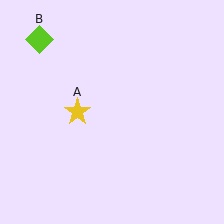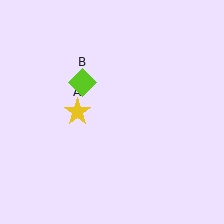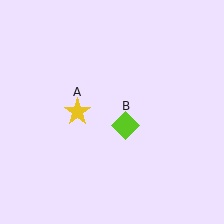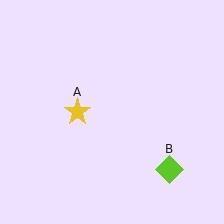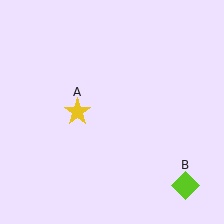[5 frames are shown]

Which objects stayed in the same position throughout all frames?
Yellow star (object A) remained stationary.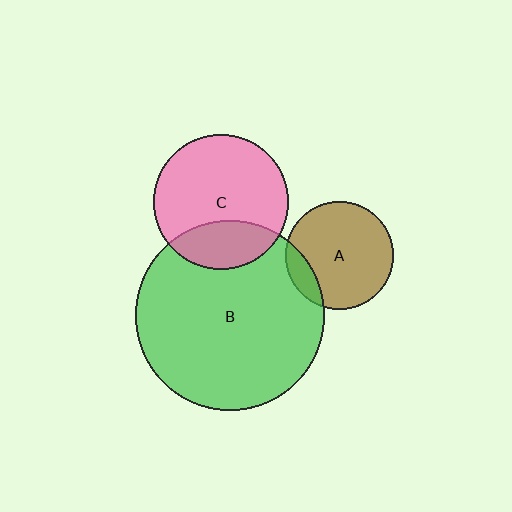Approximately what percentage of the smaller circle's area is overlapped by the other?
Approximately 15%.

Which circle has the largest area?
Circle B (green).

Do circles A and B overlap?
Yes.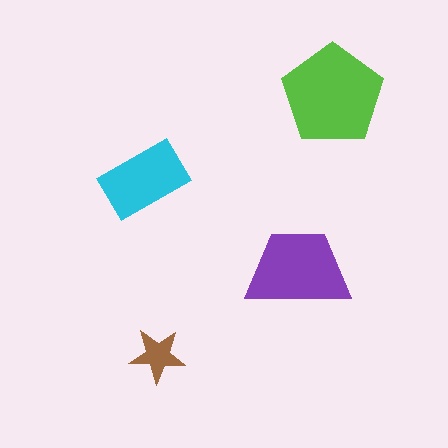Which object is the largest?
The lime pentagon.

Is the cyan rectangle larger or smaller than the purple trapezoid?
Smaller.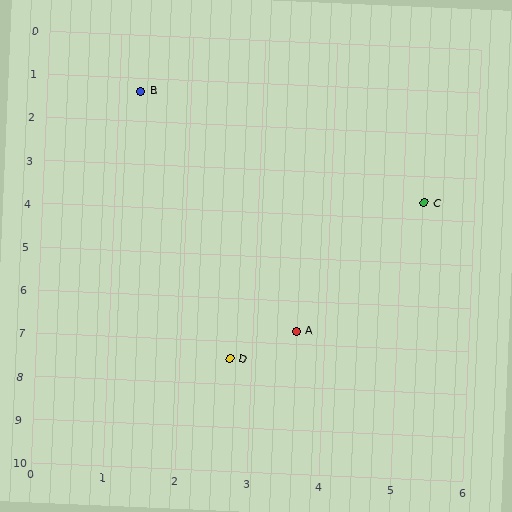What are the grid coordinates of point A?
Point A is at approximately (3.6, 6.7).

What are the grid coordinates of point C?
Point C is at approximately (5.3, 3.6).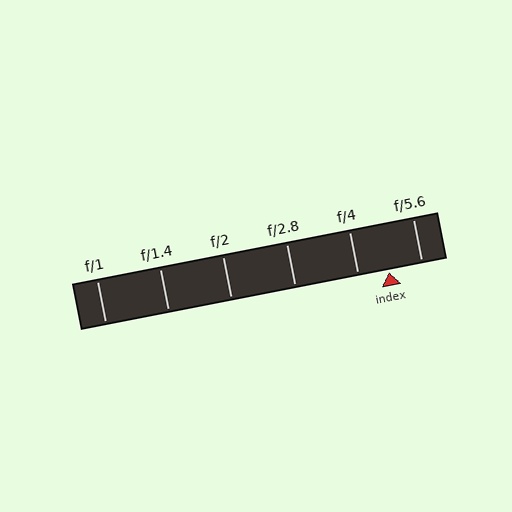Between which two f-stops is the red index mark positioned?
The index mark is between f/4 and f/5.6.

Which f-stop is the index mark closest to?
The index mark is closest to f/4.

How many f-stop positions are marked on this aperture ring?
There are 6 f-stop positions marked.